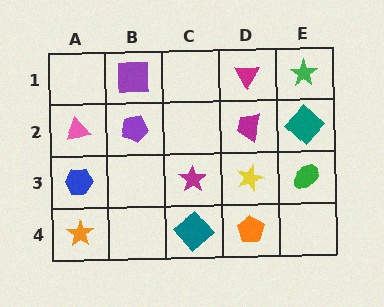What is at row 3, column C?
A magenta star.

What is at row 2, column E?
A teal diamond.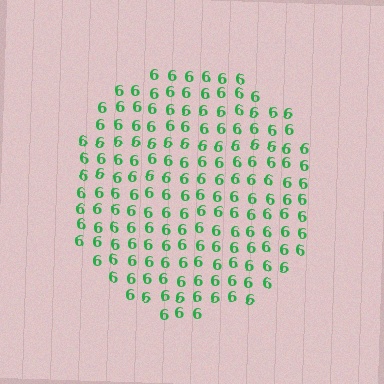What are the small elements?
The small elements are digit 6's.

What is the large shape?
The large shape is a circle.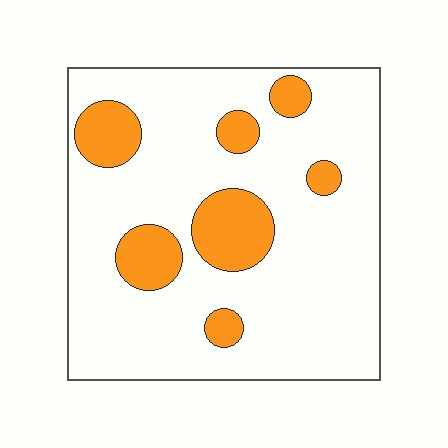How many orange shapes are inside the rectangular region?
7.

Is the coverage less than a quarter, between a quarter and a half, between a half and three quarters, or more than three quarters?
Less than a quarter.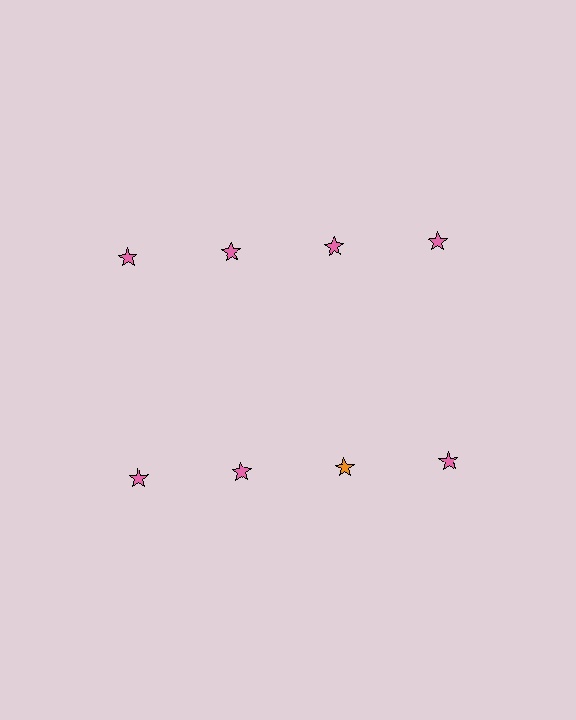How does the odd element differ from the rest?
It has a different color: orange instead of pink.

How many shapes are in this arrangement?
There are 8 shapes arranged in a grid pattern.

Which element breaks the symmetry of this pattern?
The orange star in the second row, center column breaks the symmetry. All other shapes are pink stars.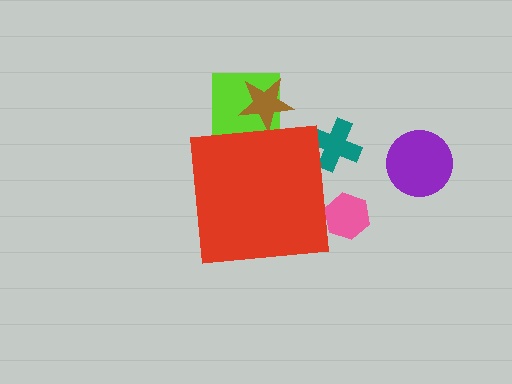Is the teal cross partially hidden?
Yes, the teal cross is partially hidden behind the red square.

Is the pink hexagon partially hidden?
Yes, the pink hexagon is partially hidden behind the red square.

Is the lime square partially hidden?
Yes, the lime square is partially hidden behind the red square.